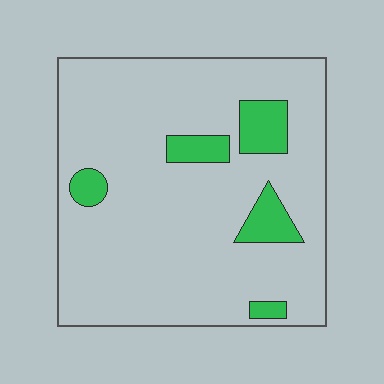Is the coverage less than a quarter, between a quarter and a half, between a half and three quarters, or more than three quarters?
Less than a quarter.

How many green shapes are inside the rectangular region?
5.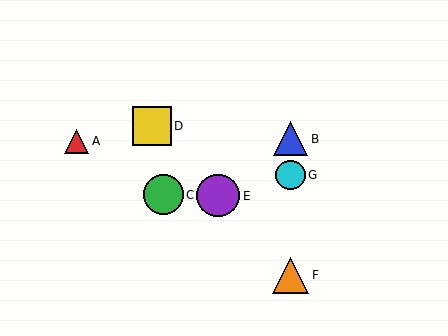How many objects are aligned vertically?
3 objects (B, F, G) are aligned vertically.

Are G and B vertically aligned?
Yes, both are at x≈291.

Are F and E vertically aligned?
No, F is at x≈291 and E is at x≈218.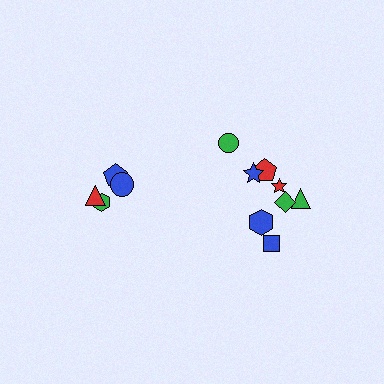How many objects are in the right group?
There are 8 objects.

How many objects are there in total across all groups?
There are 12 objects.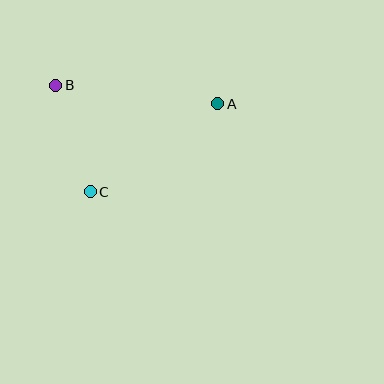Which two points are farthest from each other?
Points A and B are farthest from each other.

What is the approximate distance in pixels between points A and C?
The distance between A and C is approximately 155 pixels.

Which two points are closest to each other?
Points B and C are closest to each other.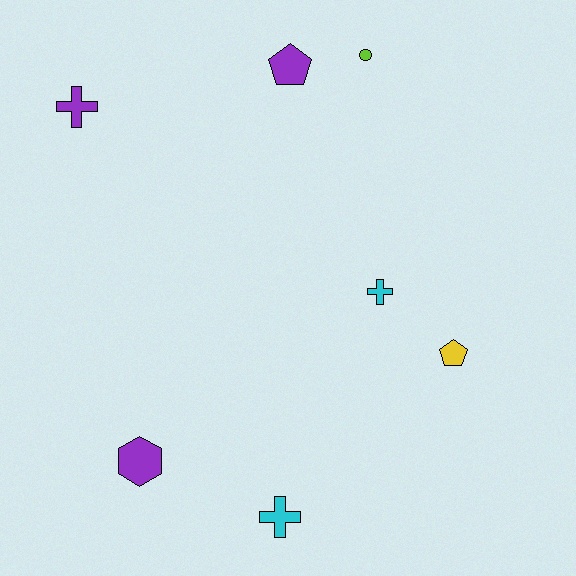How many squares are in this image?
There are no squares.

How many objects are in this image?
There are 7 objects.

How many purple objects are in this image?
There are 3 purple objects.